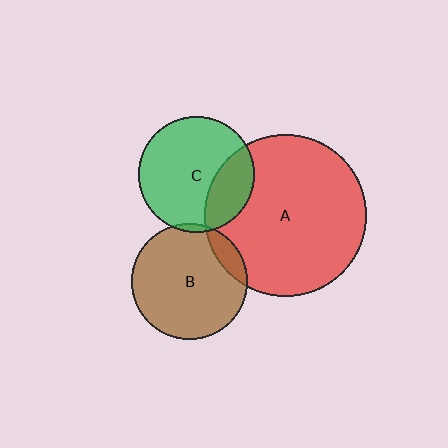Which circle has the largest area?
Circle A (red).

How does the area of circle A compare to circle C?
Approximately 1.9 times.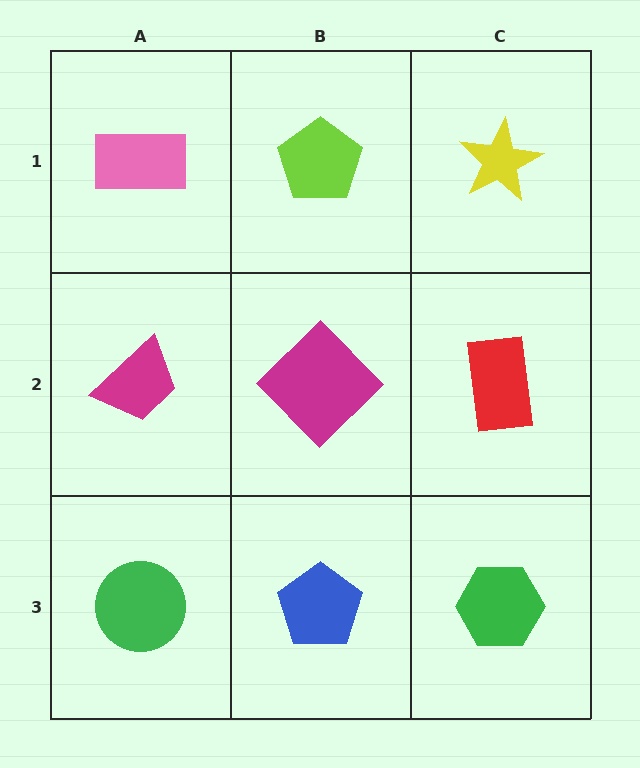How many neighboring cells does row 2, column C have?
3.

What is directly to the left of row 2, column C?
A magenta diamond.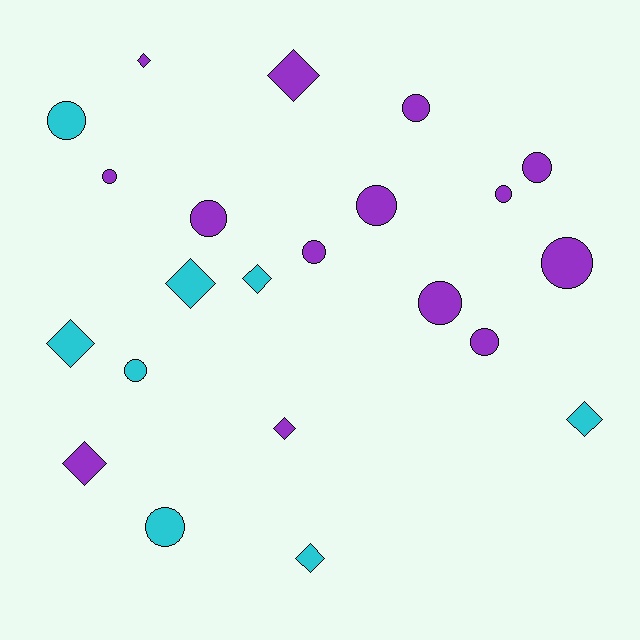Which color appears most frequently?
Purple, with 14 objects.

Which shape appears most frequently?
Circle, with 13 objects.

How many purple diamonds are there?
There are 4 purple diamonds.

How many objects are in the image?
There are 22 objects.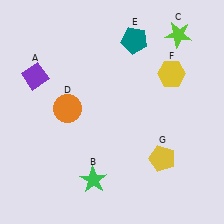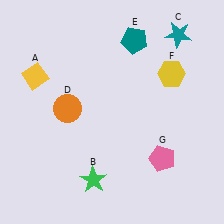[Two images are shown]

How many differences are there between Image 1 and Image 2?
There are 3 differences between the two images.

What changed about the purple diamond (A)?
In Image 1, A is purple. In Image 2, it changed to yellow.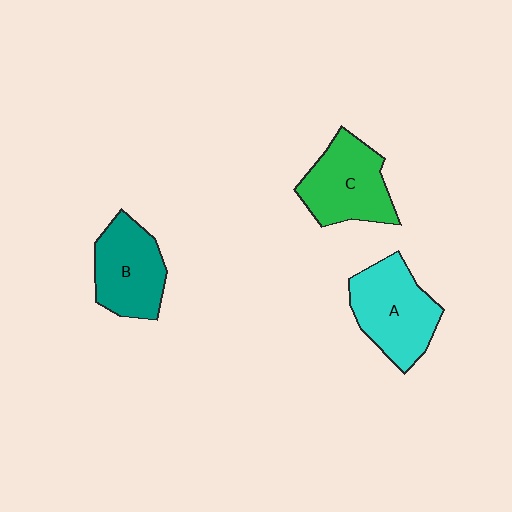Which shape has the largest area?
Shape A (cyan).